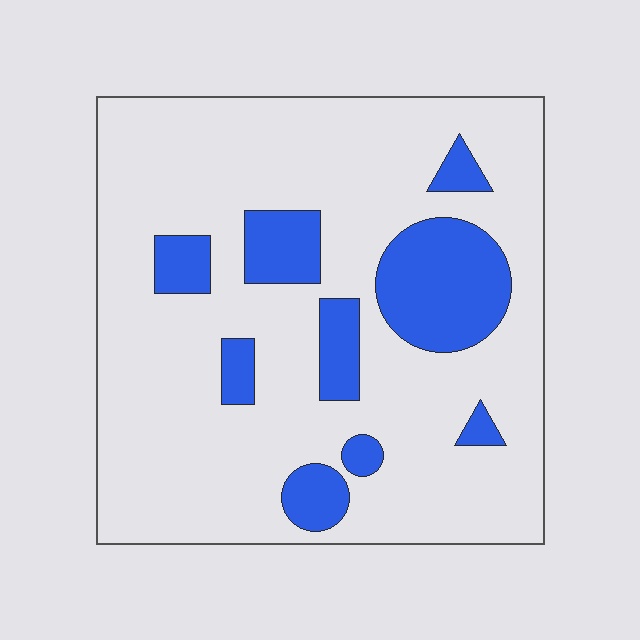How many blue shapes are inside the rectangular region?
9.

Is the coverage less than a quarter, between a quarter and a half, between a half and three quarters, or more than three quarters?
Less than a quarter.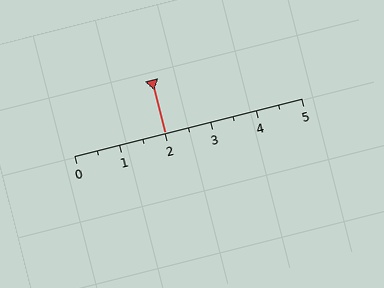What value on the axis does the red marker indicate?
The marker indicates approximately 2.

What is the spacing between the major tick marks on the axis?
The major ticks are spaced 1 apart.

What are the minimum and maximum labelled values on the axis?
The axis runs from 0 to 5.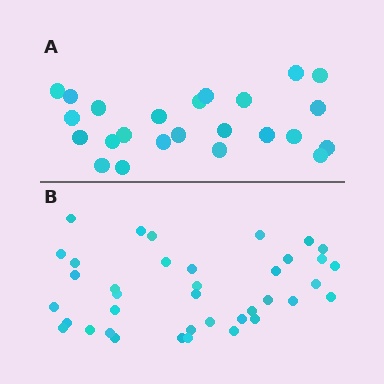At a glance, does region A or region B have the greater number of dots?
Region B (the bottom region) has more dots.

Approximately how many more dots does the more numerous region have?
Region B has approximately 15 more dots than region A.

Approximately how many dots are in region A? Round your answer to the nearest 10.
About 20 dots. (The exact count is 24, which rounds to 20.)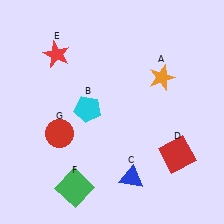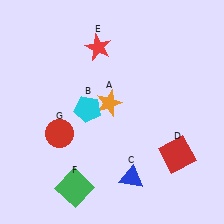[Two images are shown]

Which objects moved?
The objects that moved are: the orange star (A), the red star (E).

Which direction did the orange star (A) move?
The orange star (A) moved left.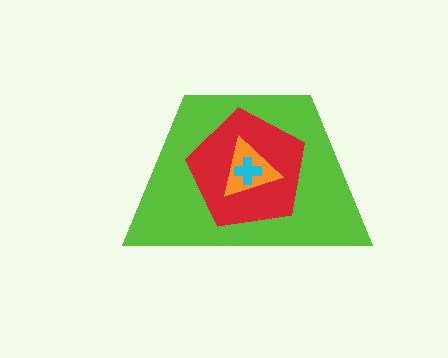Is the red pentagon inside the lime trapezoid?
Yes.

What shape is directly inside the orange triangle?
The cyan cross.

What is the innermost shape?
The cyan cross.